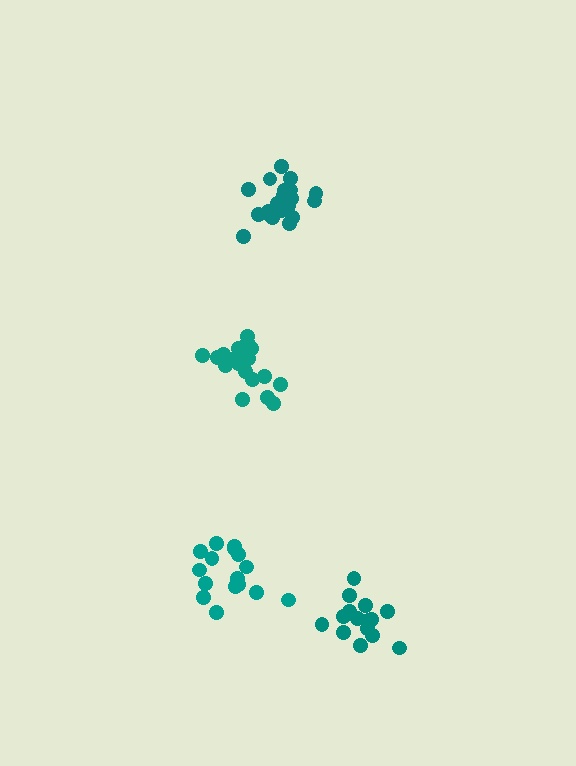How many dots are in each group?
Group 1: 15 dots, Group 2: 20 dots, Group 3: 21 dots, Group 4: 16 dots (72 total).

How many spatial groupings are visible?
There are 4 spatial groupings.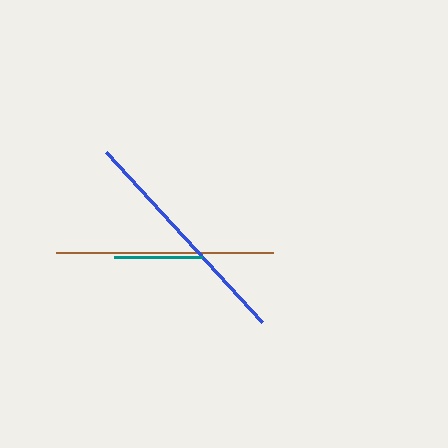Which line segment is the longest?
The blue line is the longest at approximately 230 pixels.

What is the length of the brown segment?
The brown segment is approximately 217 pixels long.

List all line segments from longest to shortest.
From longest to shortest: blue, brown, teal.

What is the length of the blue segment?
The blue segment is approximately 230 pixels long.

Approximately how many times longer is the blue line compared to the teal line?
The blue line is approximately 2.6 times the length of the teal line.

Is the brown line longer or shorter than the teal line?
The brown line is longer than the teal line.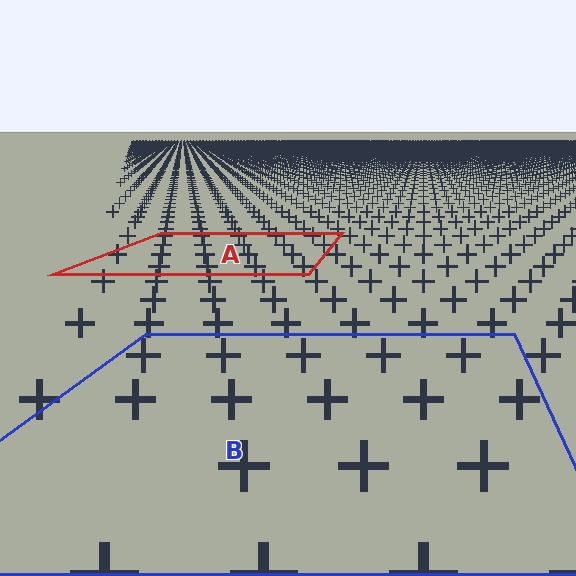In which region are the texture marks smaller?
The texture marks are smaller in region A, because it is farther away.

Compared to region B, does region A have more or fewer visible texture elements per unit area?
Region A has more texture elements per unit area — they are packed more densely because it is farther away.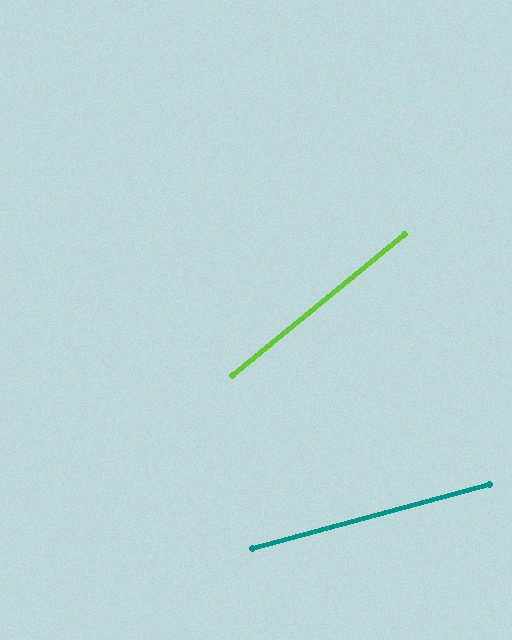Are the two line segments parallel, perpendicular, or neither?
Neither parallel nor perpendicular — they differ by about 24°.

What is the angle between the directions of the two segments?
Approximately 24 degrees.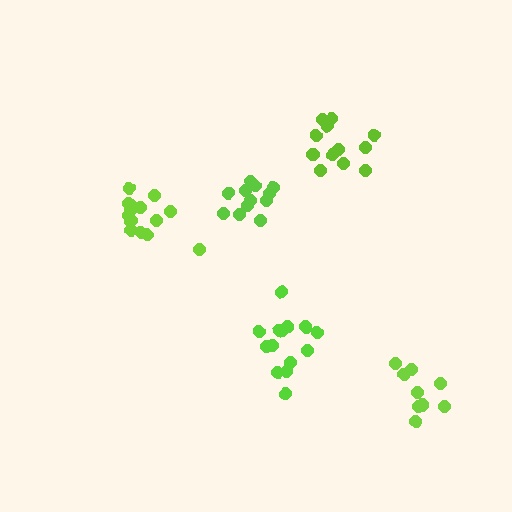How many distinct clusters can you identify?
There are 5 distinct clusters.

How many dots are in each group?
Group 1: 14 dots, Group 2: 14 dots, Group 3: 12 dots, Group 4: 12 dots, Group 5: 9 dots (61 total).